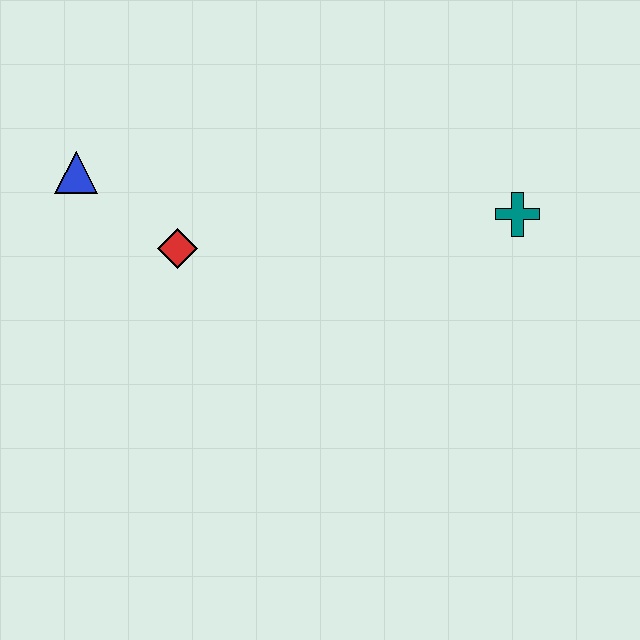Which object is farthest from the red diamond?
The teal cross is farthest from the red diamond.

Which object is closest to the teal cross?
The red diamond is closest to the teal cross.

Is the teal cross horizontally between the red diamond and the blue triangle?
No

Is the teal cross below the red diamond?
No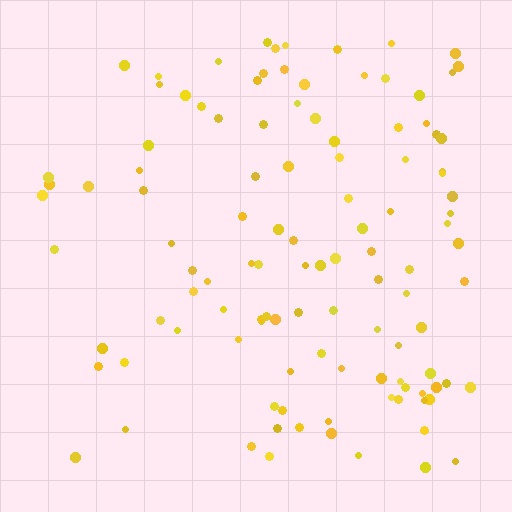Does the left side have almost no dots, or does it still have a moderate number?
Still a moderate number, just noticeably fewer than the right.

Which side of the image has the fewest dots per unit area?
The left.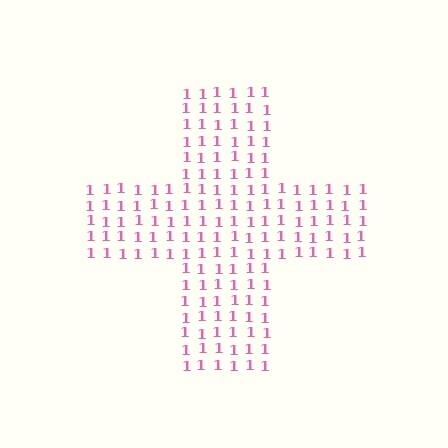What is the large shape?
The large shape is a cross.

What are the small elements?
The small elements are digit 1's.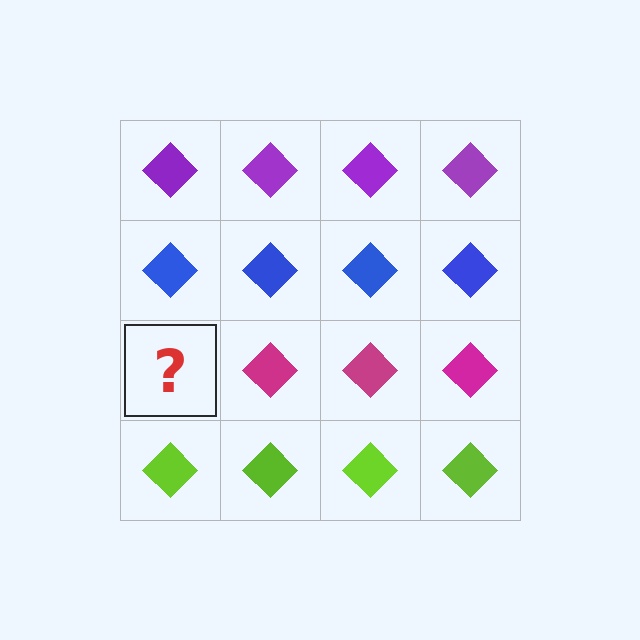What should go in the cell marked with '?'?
The missing cell should contain a magenta diamond.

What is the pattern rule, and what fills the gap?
The rule is that each row has a consistent color. The gap should be filled with a magenta diamond.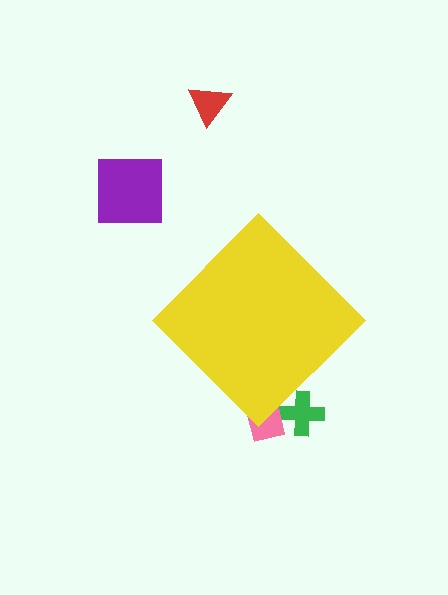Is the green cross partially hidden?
Yes, the green cross is partially hidden behind the yellow diamond.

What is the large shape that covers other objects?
A yellow diamond.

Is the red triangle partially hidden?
No, the red triangle is fully visible.